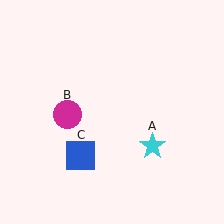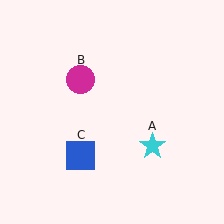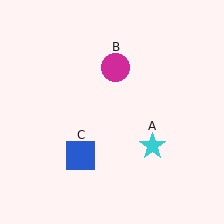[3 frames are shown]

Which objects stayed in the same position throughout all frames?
Cyan star (object A) and blue square (object C) remained stationary.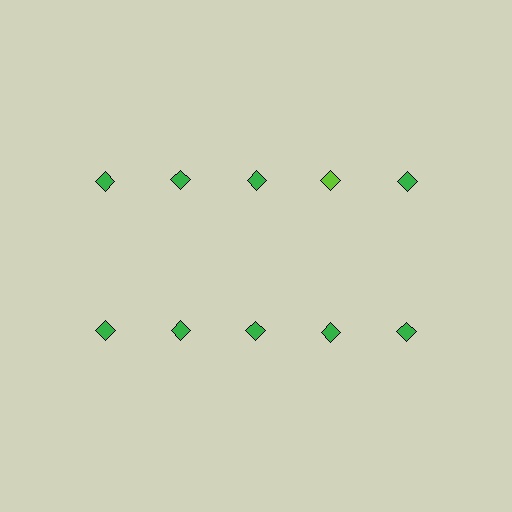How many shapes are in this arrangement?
There are 10 shapes arranged in a grid pattern.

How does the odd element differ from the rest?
It has a different color: lime instead of green.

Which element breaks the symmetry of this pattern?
The lime diamond in the top row, second from right column breaks the symmetry. All other shapes are green diamonds.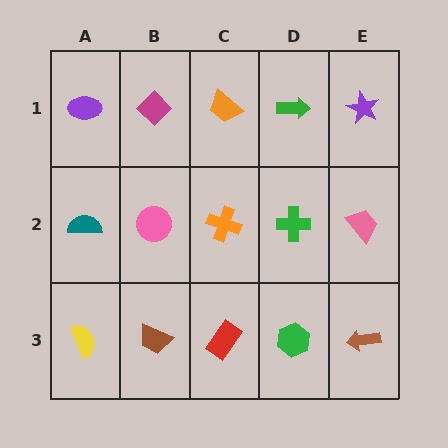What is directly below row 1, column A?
A teal semicircle.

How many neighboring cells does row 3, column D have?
3.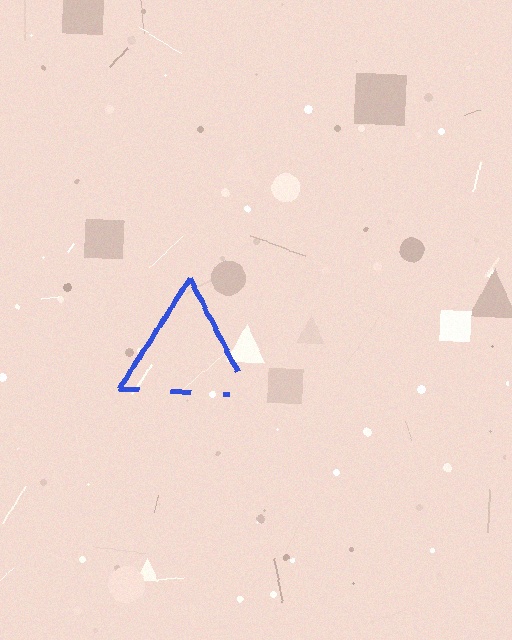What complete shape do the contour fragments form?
The contour fragments form a triangle.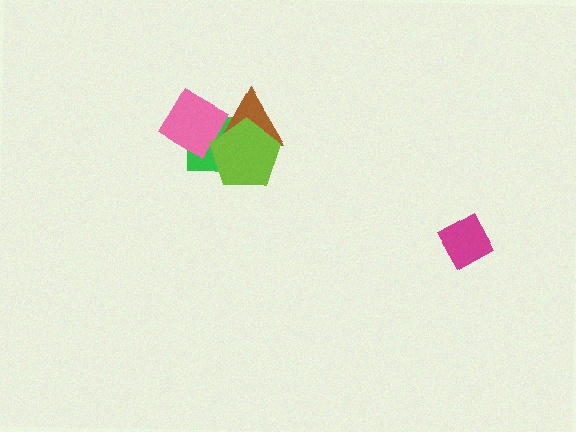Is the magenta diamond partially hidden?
No, no other shape covers it.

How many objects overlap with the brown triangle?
3 objects overlap with the brown triangle.